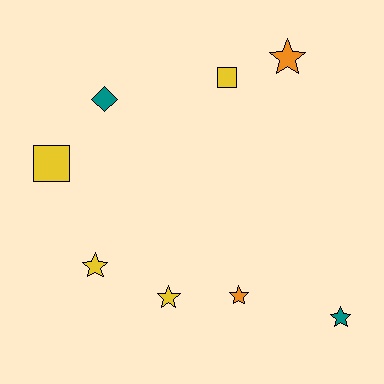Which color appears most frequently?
Yellow, with 4 objects.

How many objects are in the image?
There are 8 objects.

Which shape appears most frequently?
Star, with 5 objects.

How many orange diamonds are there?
There are no orange diamonds.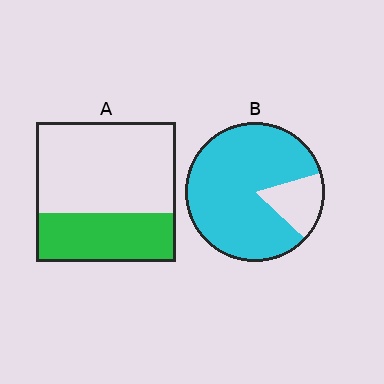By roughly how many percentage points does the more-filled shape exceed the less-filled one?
By roughly 50 percentage points (B over A).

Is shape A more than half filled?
No.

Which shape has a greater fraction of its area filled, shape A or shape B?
Shape B.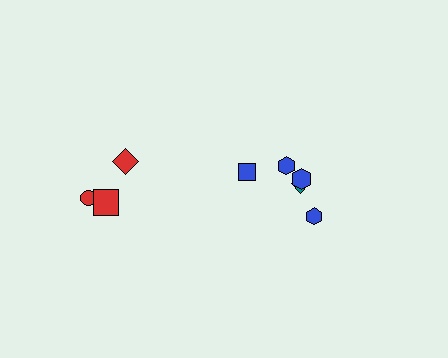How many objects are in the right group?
There are 5 objects.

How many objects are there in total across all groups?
There are 8 objects.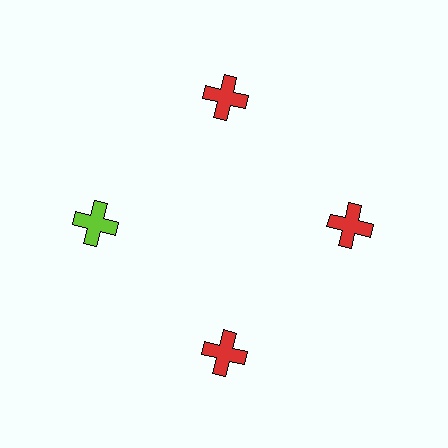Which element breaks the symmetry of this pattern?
The lime cross at roughly the 9 o'clock position breaks the symmetry. All other shapes are red crosses.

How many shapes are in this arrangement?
There are 4 shapes arranged in a ring pattern.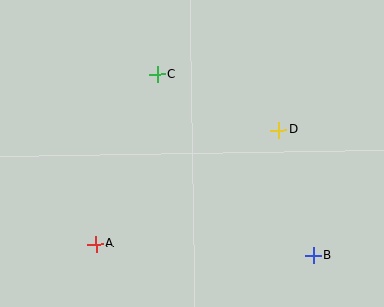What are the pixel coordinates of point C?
Point C is at (157, 74).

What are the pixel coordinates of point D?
Point D is at (278, 130).